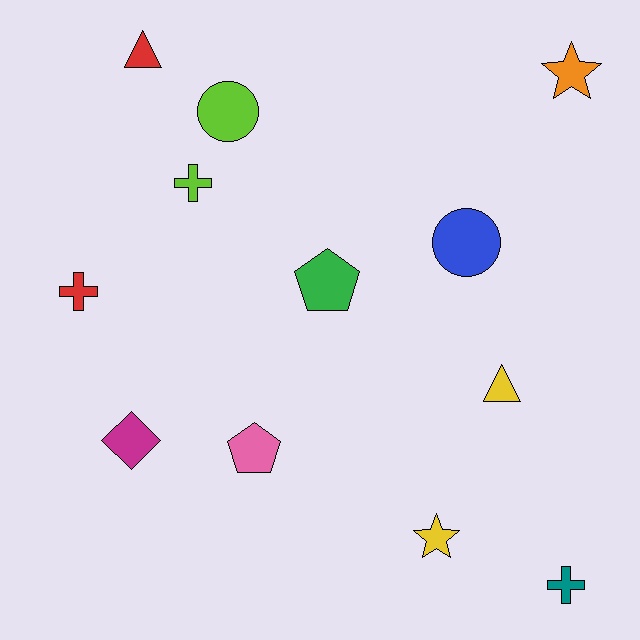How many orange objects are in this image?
There is 1 orange object.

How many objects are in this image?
There are 12 objects.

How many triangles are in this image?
There are 2 triangles.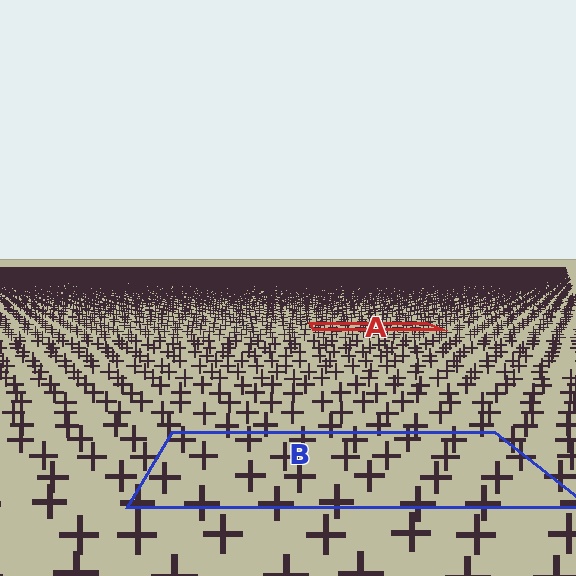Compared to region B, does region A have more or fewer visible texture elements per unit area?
Region A has more texture elements per unit area — they are packed more densely because it is farther away.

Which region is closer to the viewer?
Region B is closer. The texture elements there are larger and more spread out.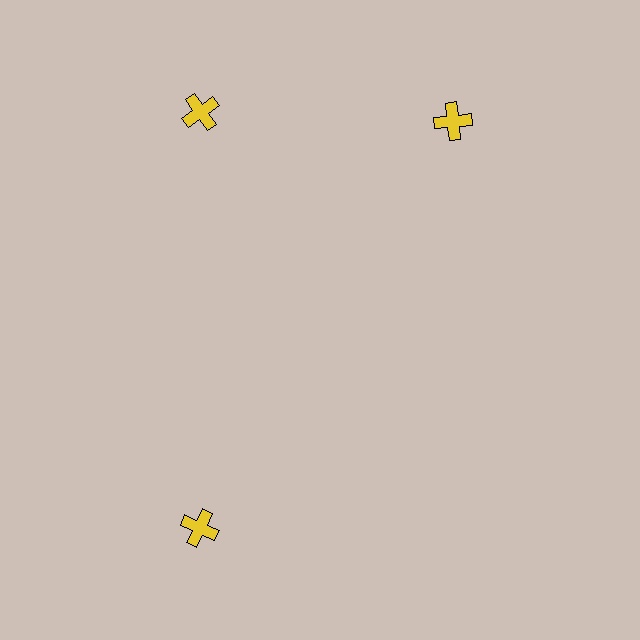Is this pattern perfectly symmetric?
No. The 3 yellow crosses are arranged in a ring, but one element near the 3 o'clock position is rotated out of alignment along the ring, breaking the 3-fold rotational symmetry.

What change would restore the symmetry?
The symmetry would be restored by rotating it back into even spacing with its neighbors so that all 3 crosses sit at equal angles and equal distance from the center.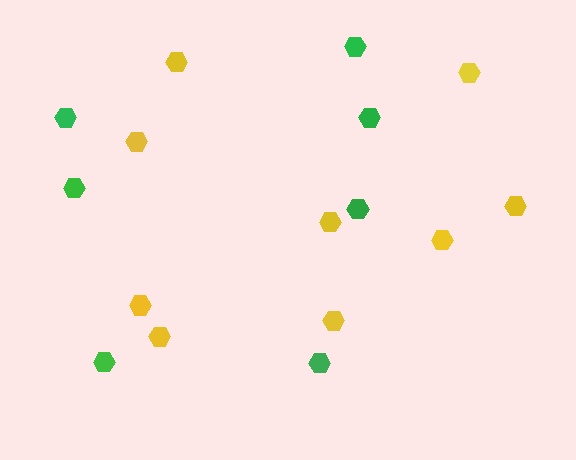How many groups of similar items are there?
There are 2 groups: one group of yellow hexagons (9) and one group of green hexagons (7).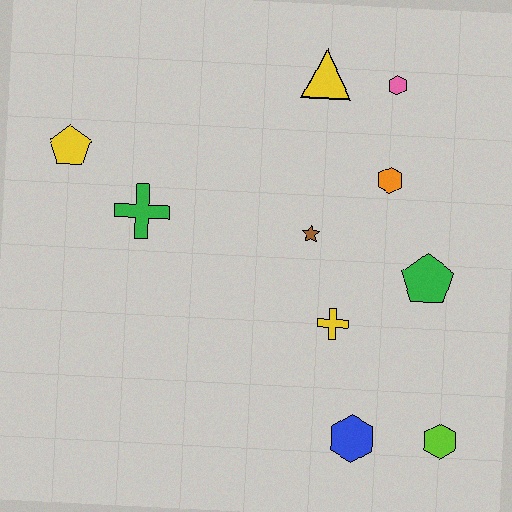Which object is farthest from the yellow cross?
The yellow pentagon is farthest from the yellow cross.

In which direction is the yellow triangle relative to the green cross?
The yellow triangle is to the right of the green cross.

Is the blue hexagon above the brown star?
No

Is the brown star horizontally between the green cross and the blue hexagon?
Yes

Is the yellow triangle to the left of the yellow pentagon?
No